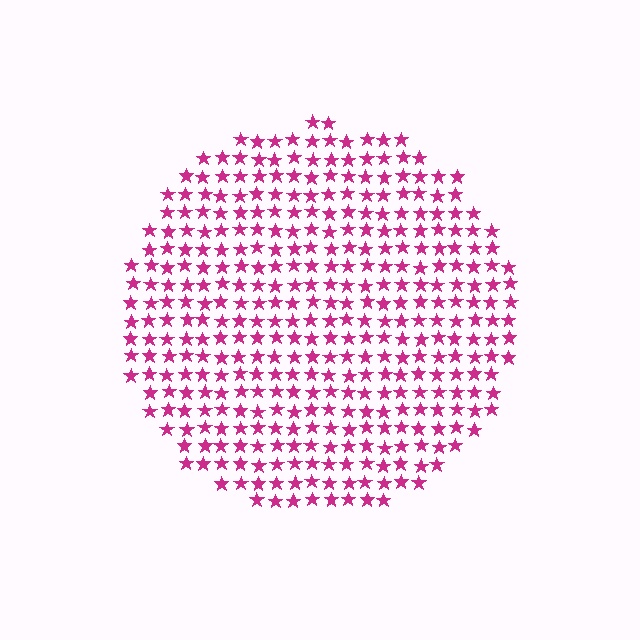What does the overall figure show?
The overall figure shows a circle.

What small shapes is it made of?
It is made of small stars.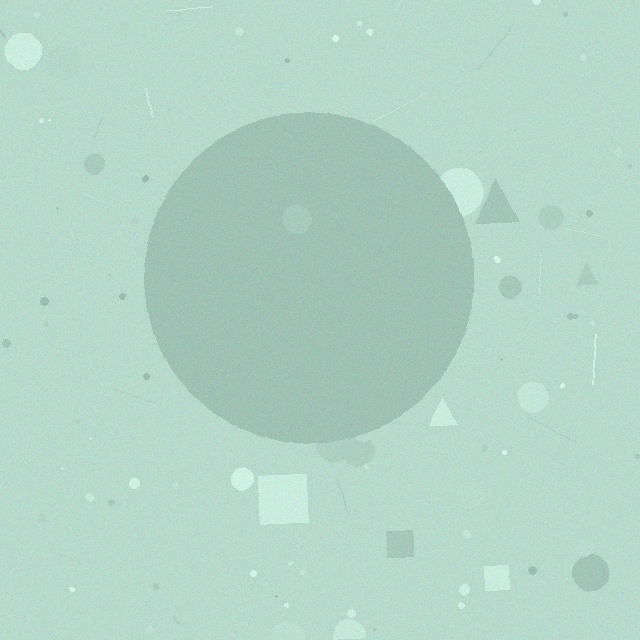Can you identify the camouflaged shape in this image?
The camouflaged shape is a circle.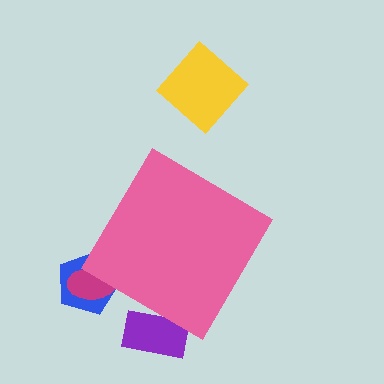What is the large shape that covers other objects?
A pink diamond.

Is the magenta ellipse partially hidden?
Yes, the magenta ellipse is partially hidden behind the pink diamond.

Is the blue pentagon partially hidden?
Yes, the blue pentagon is partially hidden behind the pink diamond.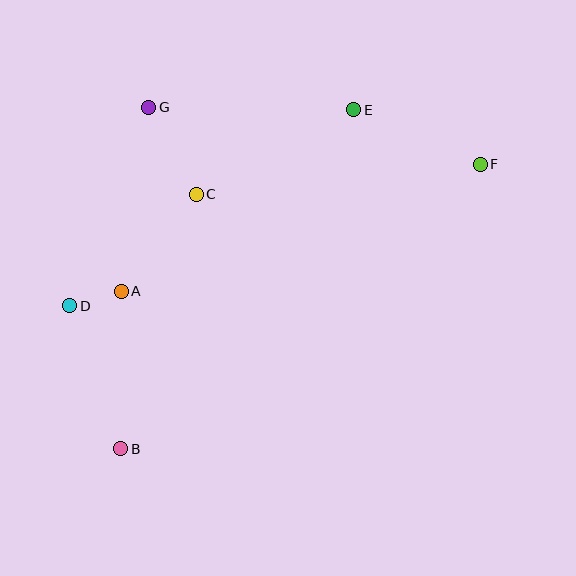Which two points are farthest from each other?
Points B and F are farthest from each other.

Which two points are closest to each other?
Points A and D are closest to each other.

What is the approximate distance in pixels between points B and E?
The distance between B and E is approximately 411 pixels.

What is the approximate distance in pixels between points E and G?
The distance between E and G is approximately 205 pixels.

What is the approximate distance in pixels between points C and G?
The distance between C and G is approximately 99 pixels.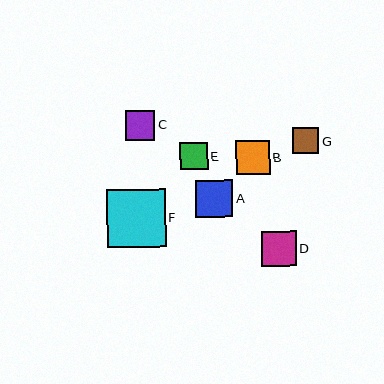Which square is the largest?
Square F is the largest with a size of approximately 58 pixels.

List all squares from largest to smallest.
From largest to smallest: F, A, D, B, C, E, G.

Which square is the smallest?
Square G is the smallest with a size of approximately 26 pixels.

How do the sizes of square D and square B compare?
Square D and square B are approximately the same size.